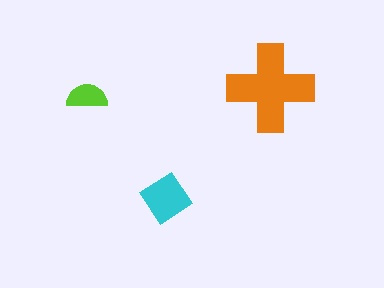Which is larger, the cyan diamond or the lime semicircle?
The cyan diamond.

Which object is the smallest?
The lime semicircle.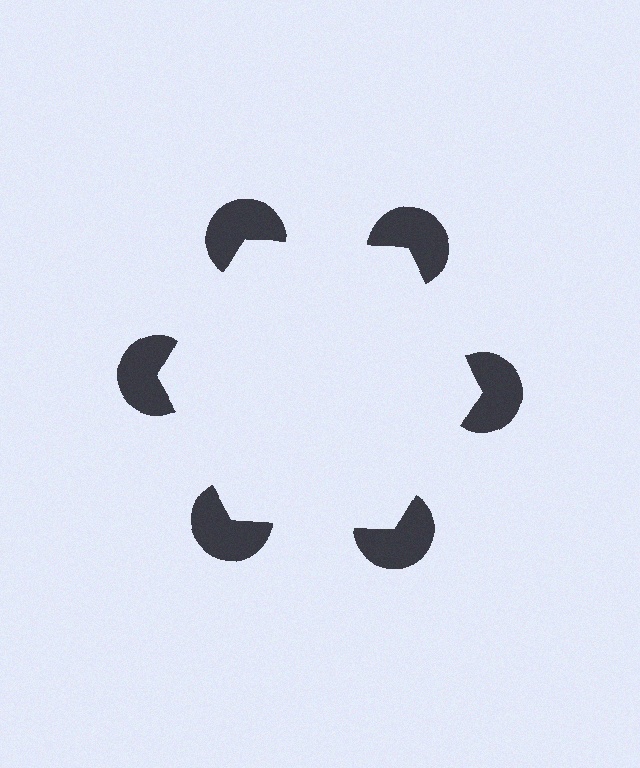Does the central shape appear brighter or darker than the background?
It typically appears slightly brighter than the background, even though no actual brightness change is drawn.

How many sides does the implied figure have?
6 sides.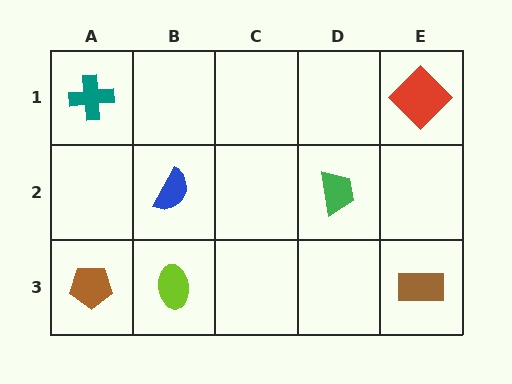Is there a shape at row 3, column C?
No, that cell is empty.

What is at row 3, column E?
A brown rectangle.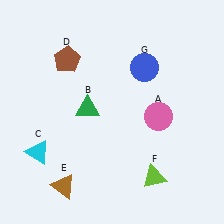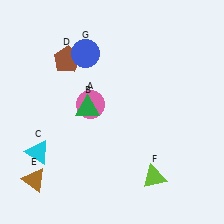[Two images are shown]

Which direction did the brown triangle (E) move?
The brown triangle (E) moved left.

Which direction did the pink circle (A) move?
The pink circle (A) moved left.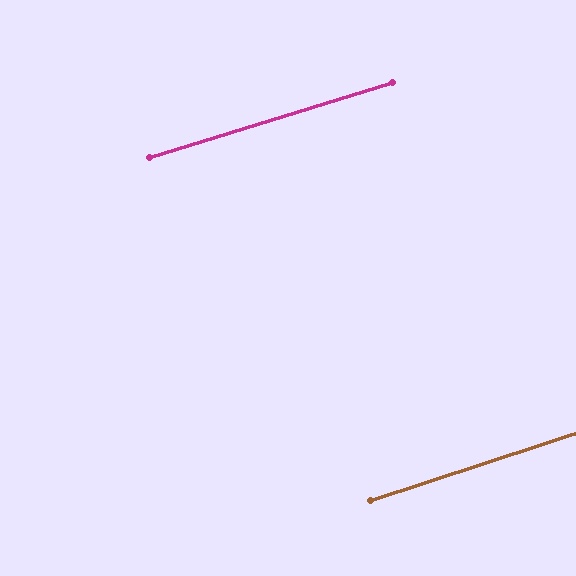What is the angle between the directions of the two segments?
Approximately 1 degree.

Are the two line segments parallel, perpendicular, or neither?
Parallel — their directions differ by only 0.9°.